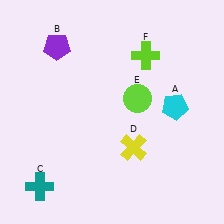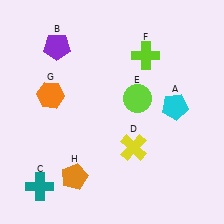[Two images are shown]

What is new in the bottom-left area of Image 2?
An orange pentagon (H) was added in the bottom-left area of Image 2.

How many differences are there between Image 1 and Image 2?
There are 2 differences between the two images.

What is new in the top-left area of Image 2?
An orange hexagon (G) was added in the top-left area of Image 2.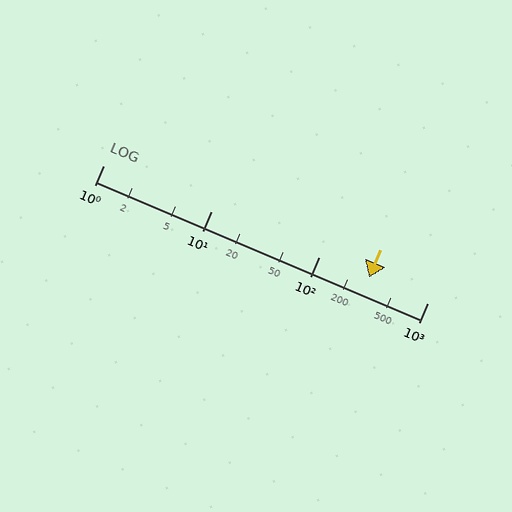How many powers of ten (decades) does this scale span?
The scale spans 3 decades, from 1 to 1000.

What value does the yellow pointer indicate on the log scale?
The pointer indicates approximately 290.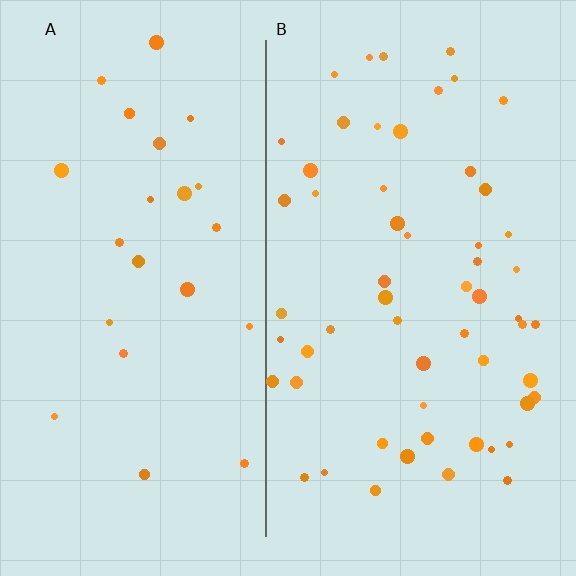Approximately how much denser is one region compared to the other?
Approximately 2.4× — region B over region A.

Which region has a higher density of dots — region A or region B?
B (the right).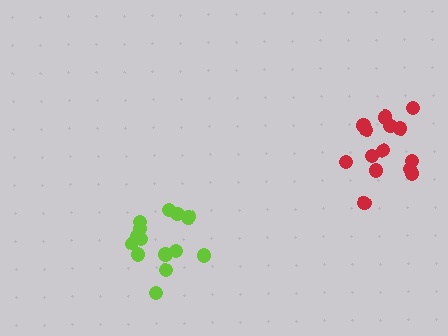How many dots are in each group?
Group 1: 14 dots, Group 2: 14 dots (28 total).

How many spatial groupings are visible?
There are 2 spatial groupings.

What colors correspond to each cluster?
The clusters are colored: lime, red.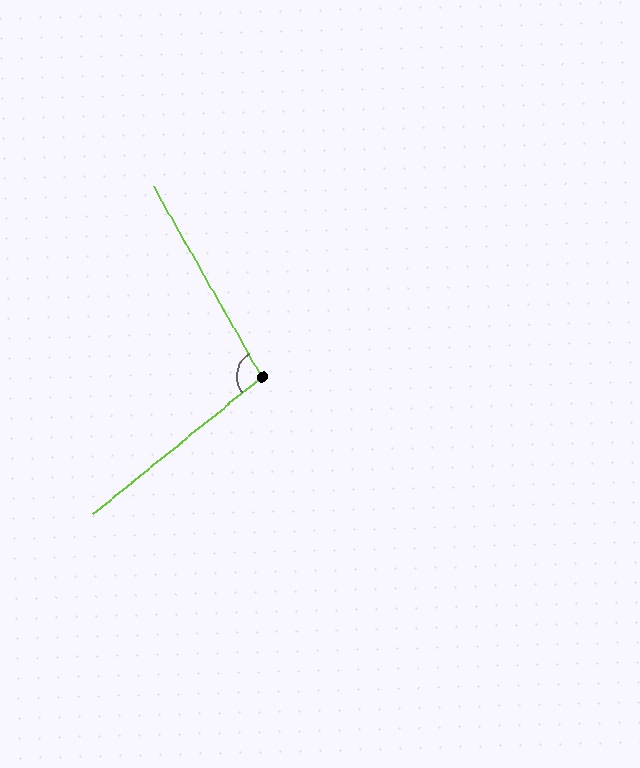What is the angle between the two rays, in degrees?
Approximately 99 degrees.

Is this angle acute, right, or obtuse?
It is obtuse.